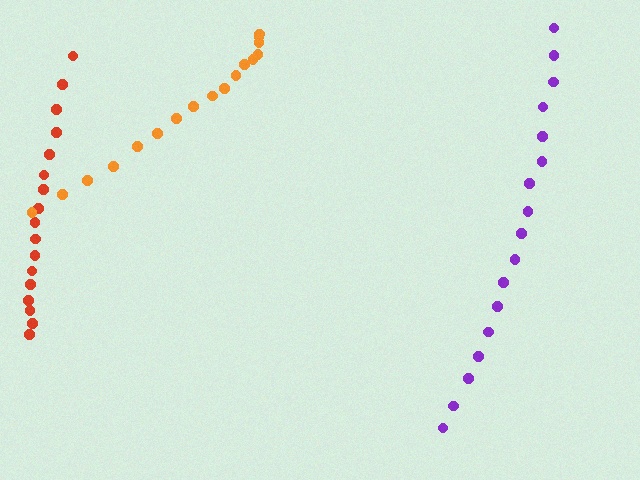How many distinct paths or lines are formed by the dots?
There are 3 distinct paths.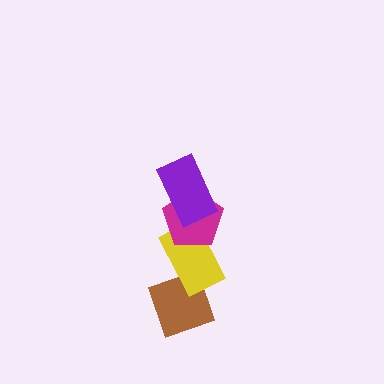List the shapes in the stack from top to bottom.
From top to bottom: the purple rectangle, the magenta pentagon, the yellow rectangle, the brown diamond.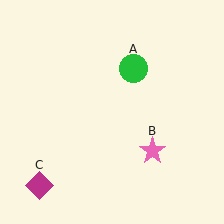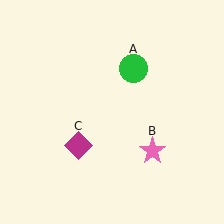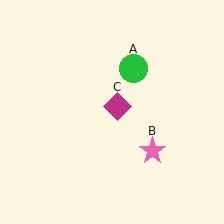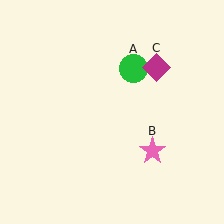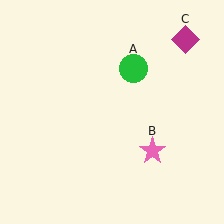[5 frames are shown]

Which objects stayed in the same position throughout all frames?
Green circle (object A) and pink star (object B) remained stationary.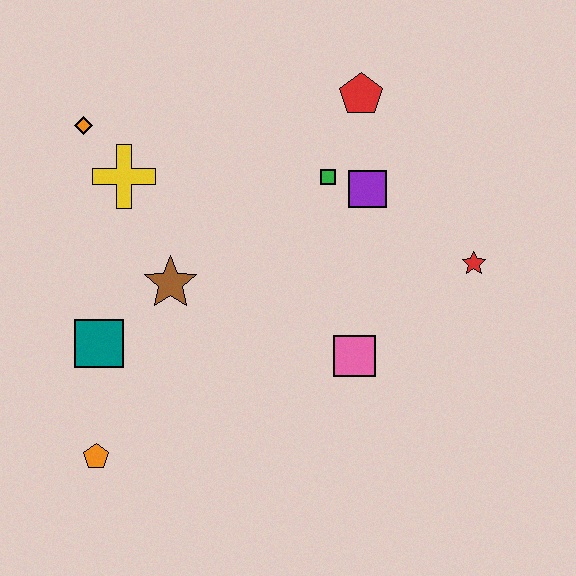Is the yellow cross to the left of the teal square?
No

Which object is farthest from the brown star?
The red star is farthest from the brown star.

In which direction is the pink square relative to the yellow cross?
The pink square is to the right of the yellow cross.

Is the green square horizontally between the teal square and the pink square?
Yes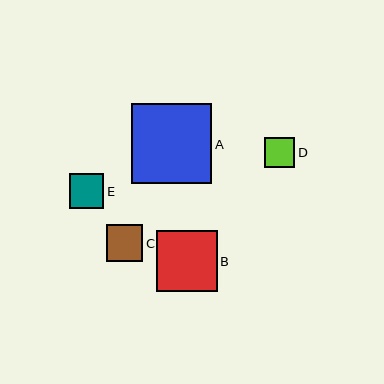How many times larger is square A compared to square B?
Square A is approximately 1.3 times the size of square B.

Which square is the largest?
Square A is the largest with a size of approximately 80 pixels.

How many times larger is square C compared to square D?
Square C is approximately 1.2 times the size of square D.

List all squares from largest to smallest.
From largest to smallest: A, B, C, E, D.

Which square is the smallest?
Square D is the smallest with a size of approximately 30 pixels.